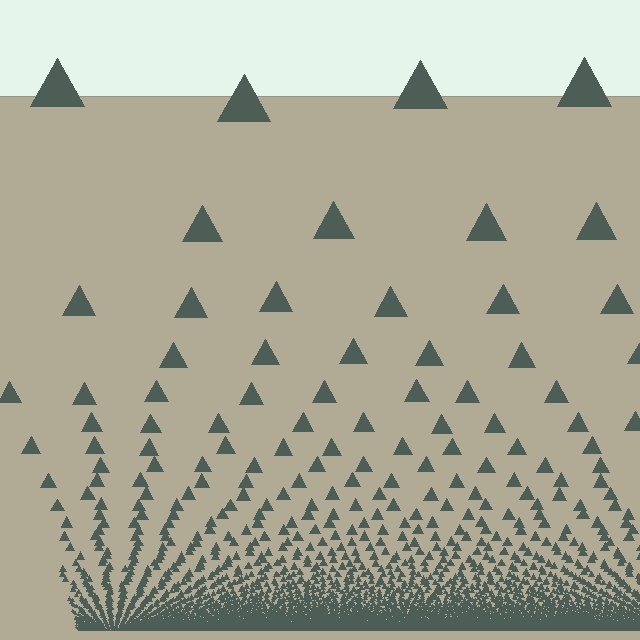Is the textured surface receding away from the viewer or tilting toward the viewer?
The surface appears to tilt toward the viewer. Texture elements get larger and sparser toward the top.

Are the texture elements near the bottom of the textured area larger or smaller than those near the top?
Smaller. The gradient is inverted — elements near the bottom are smaller and denser.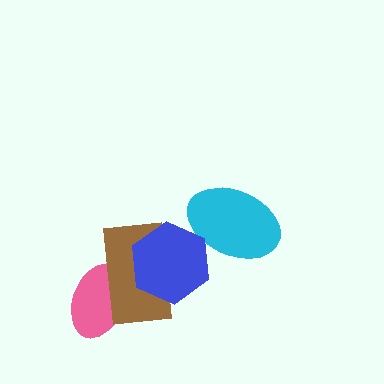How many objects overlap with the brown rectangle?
2 objects overlap with the brown rectangle.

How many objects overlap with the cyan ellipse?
1 object overlaps with the cyan ellipse.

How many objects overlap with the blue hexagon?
2 objects overlap with the blue hexagon.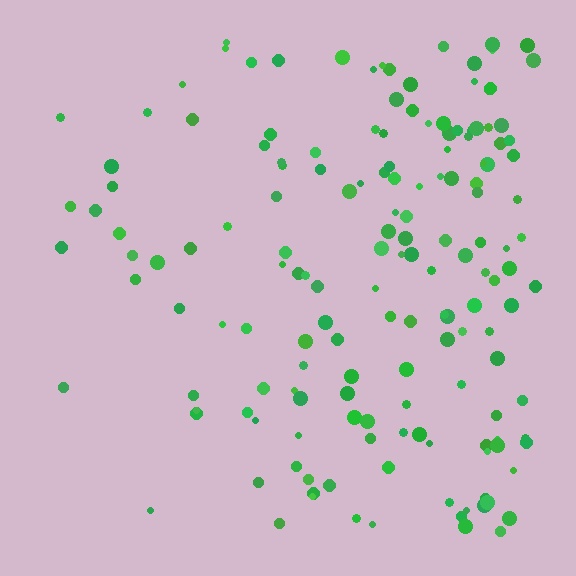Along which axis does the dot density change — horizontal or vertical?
Horizontal.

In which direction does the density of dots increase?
From left to right, with the right side densest.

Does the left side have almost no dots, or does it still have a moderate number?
Still a moderate number, just noticeably fewer than the right.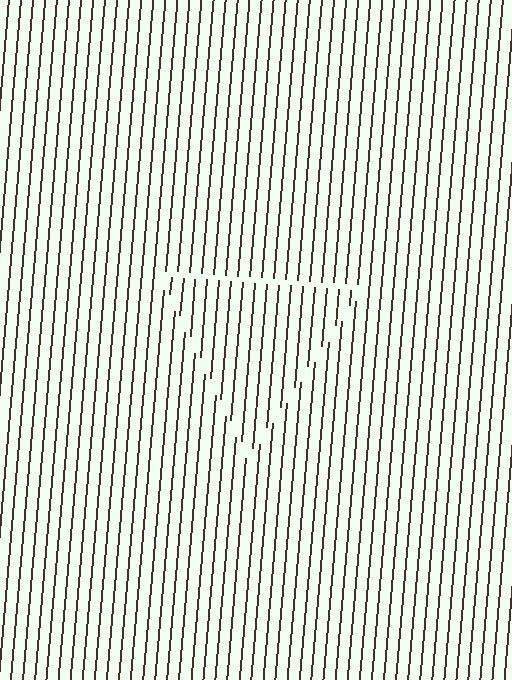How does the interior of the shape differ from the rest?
The interior of the shape contains the same grating, shifted by half a period — the contour is defined by the phase discontinuity where line-ends from the inner and outer gratings abut.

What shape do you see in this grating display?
An illusory triangle. The interior of the shape contains the same grating, shifted by half a period — the contour is defined by the phase discontinuity where line-ends from the inner and outer gratings abut.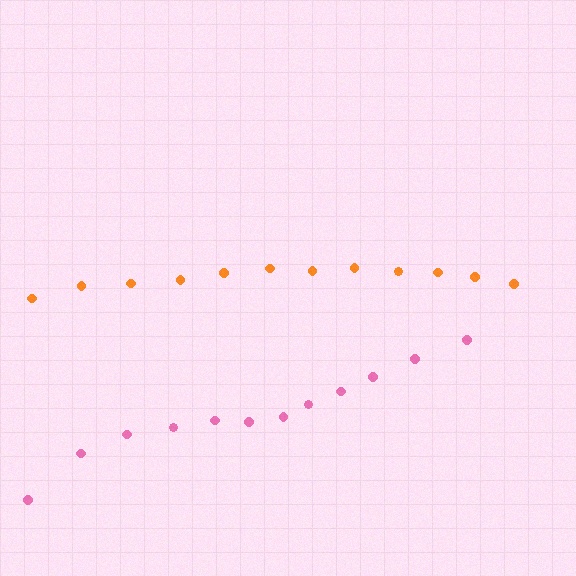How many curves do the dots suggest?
There are 2 distinct paths.